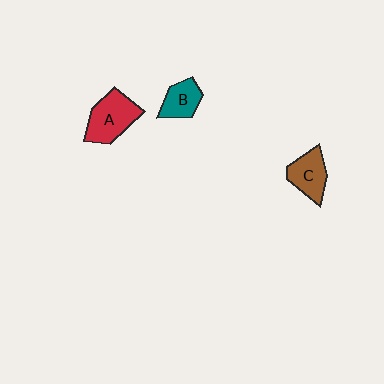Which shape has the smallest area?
Shape B (teal).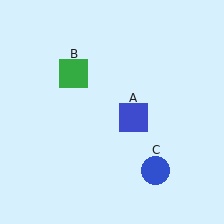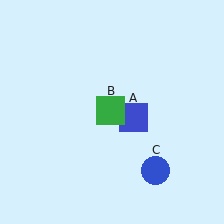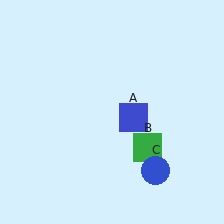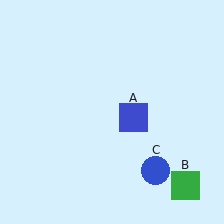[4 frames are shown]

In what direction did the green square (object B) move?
The green square (object B) moved down and to the right.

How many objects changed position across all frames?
1 object changed position: green square (object B).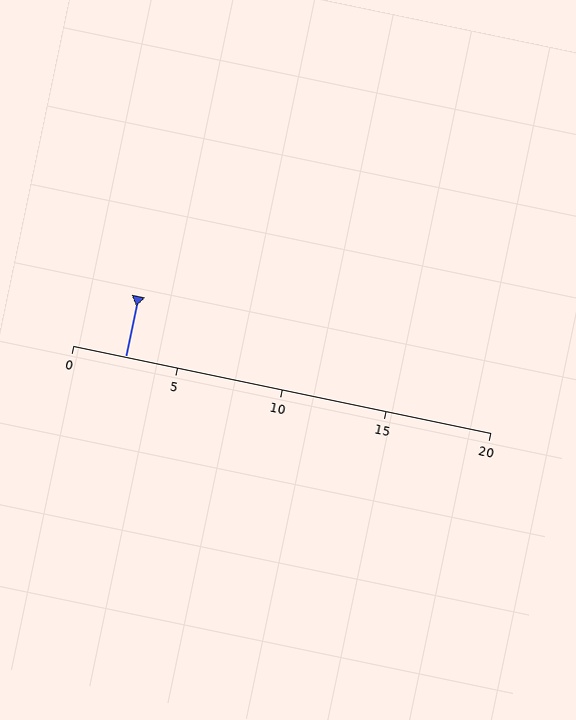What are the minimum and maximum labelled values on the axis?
The axis runs from 0 to 20.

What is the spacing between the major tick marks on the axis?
The major ticks are spaced 5 apart.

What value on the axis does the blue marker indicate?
The marker indicates approximately 2.5.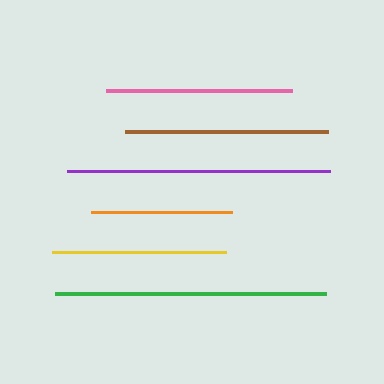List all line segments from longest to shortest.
From longest to shortest: green, purple, brown, pink, yellow, orange.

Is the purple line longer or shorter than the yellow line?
The purple line is longer than the yellow line.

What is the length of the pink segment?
The pink segment is approximately 186 pixels long.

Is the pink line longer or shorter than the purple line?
The purple line is longer than the pink line.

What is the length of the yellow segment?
The yellow segment is approximately 173 pixels long.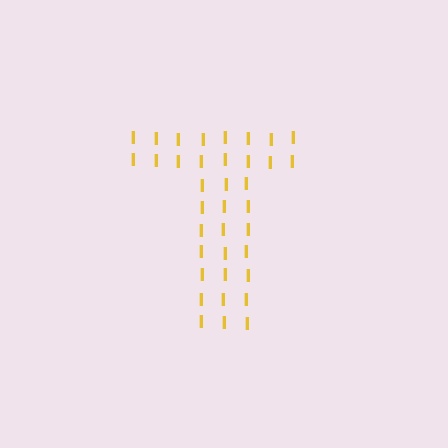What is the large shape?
The large shape is the letter T.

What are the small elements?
The small elements are letter I's.